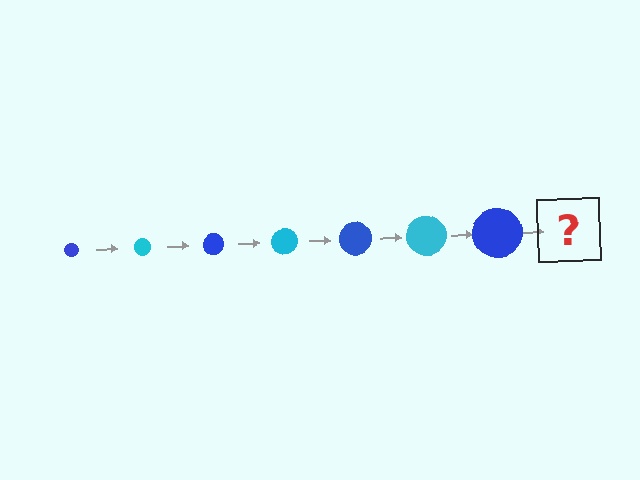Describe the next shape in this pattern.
It should be a cyan circle, larger than the previous one.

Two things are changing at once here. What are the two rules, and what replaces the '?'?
The two rules are that the circle grows larger each step and the color cycles through blue and cyan. The '?' should be a cyan circle, larger than the previous one.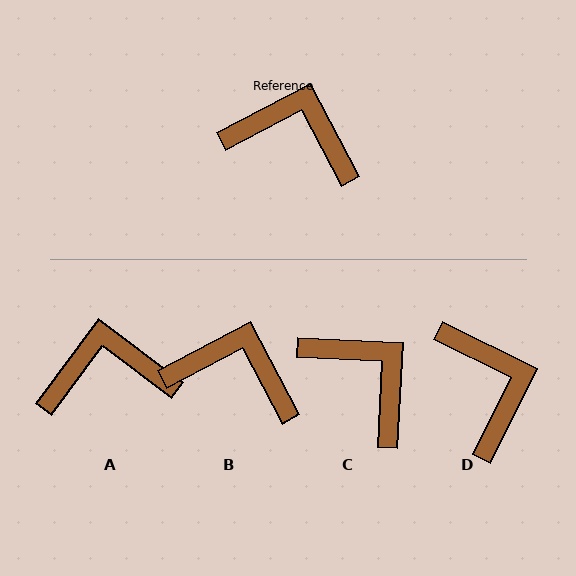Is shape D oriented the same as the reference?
No, it is off by about 54 degrees.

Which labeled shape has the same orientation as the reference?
B.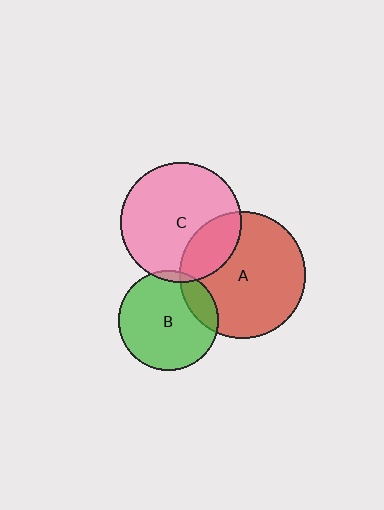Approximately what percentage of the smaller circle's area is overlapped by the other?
Approximately 5%.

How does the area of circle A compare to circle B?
Approximately 1.6 times.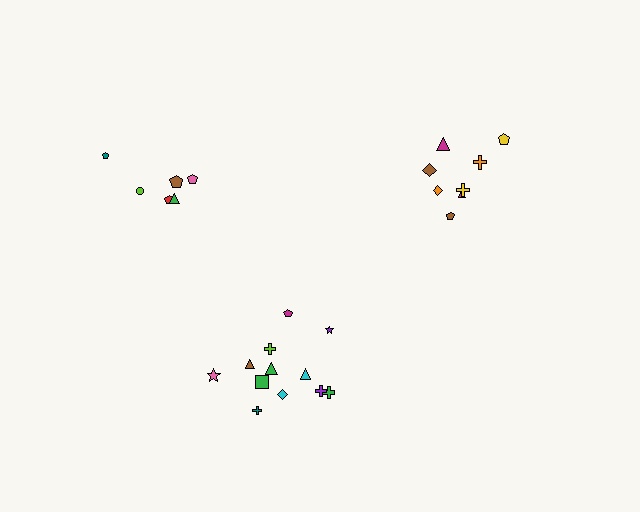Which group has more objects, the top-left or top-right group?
The top-right group.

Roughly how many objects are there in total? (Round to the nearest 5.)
Roughly 25 objects in total.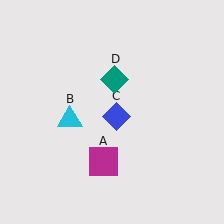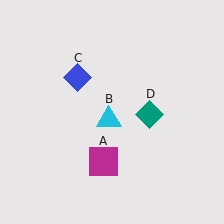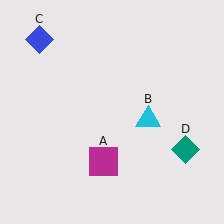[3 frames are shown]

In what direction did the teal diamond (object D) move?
The teal diamond (object D) moved down and to the right.